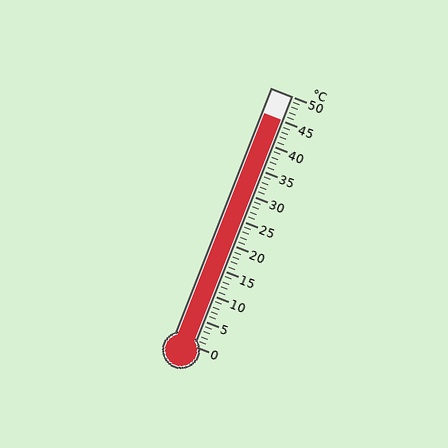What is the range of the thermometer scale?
The thermometer scale ranges from 0°C to 50°C.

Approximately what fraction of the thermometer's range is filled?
The thermometer is filled to approximately 90% of its range.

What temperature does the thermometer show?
The thermometer shows approximately 45°C.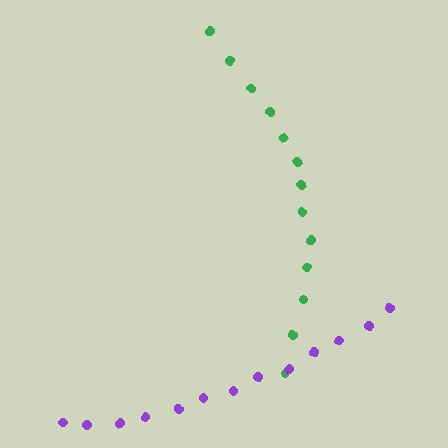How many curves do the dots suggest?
There are 2 distinct paths.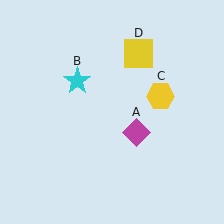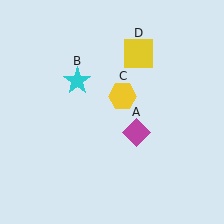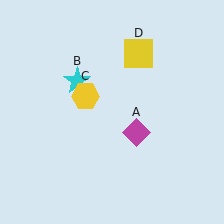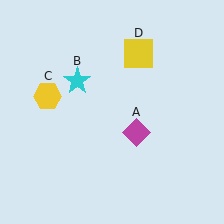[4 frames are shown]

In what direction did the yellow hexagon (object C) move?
The yellow hexagon (object C) moved left.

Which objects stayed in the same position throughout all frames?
Magenta diamond (object A) and cyan star (object B) and yellow square (object D) remained stationary.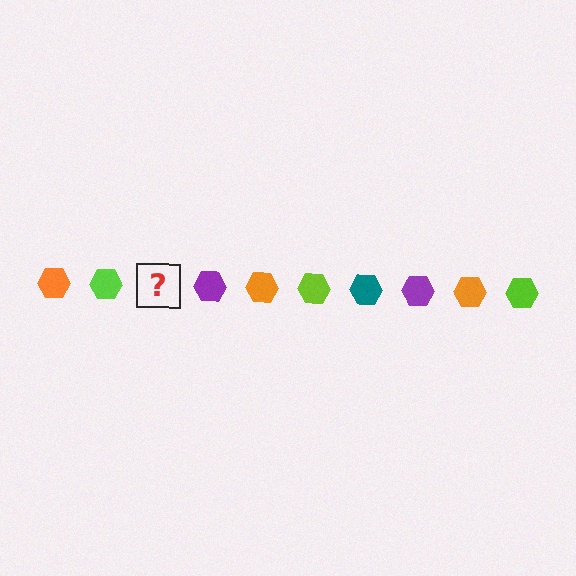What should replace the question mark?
The question mark should be replaced with a teal hexagon.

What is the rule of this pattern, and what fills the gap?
The rule is that the pattern cycles through orange, lime, teal, purple hexagons. The gap should be filled with a teal hexagon.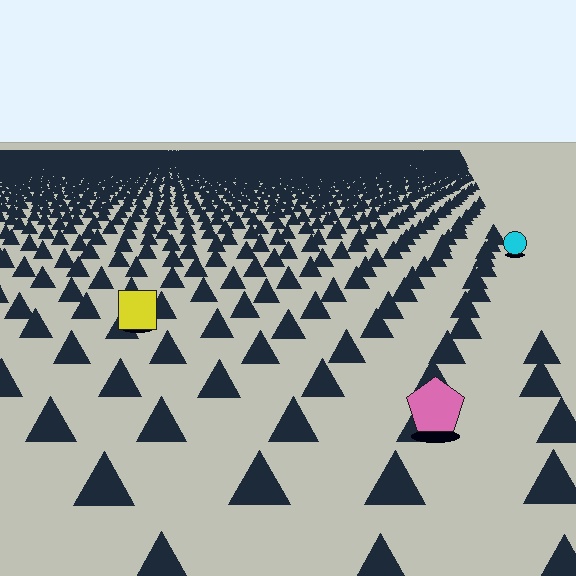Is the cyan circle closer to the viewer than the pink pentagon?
No. The pink pentagon is closer — you can tell from the texture gradient: the ground texture is coarser near it.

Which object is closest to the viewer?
The pink pentagon is closest. The texture marks near it are larger and more spread out.